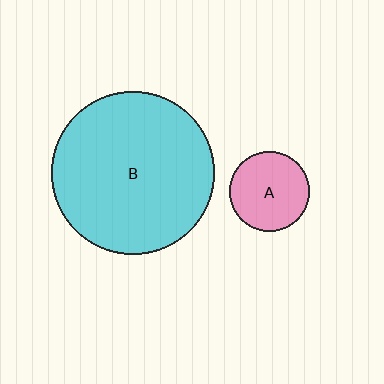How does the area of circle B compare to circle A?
Approximately 4.1 times.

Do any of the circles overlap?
No, none of the circles overlap.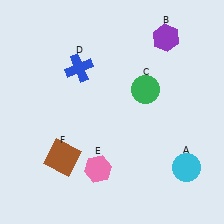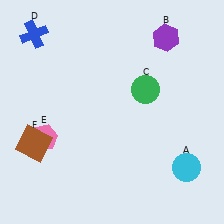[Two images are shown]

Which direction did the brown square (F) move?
The brown square (F) moved left.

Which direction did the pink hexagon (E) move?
The pink hexagon (E) moved left.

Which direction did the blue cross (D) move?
The blue cross (D) moved left.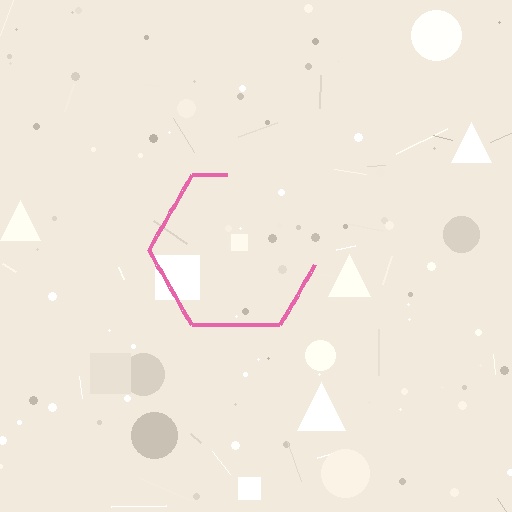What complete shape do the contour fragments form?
The contour fragments form a hexagon.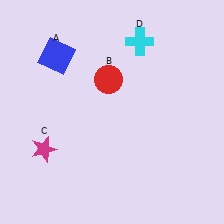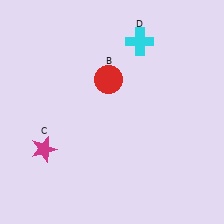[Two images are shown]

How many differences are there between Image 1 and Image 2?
There is 1 difference between the two images.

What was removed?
The blue square (A) was removed in Image 2.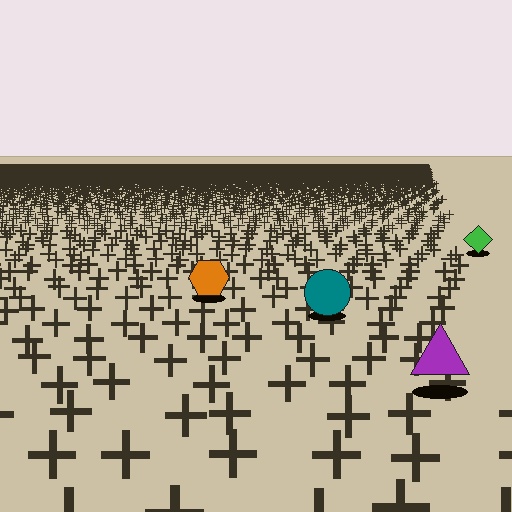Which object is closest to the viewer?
The purple triangle is closest. The texture marks near it are larger and more spread out.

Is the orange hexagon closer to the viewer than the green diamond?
Yes. The orange hexagon is closer — you can tell from the texture gradient: the ground texture is coarser near it.